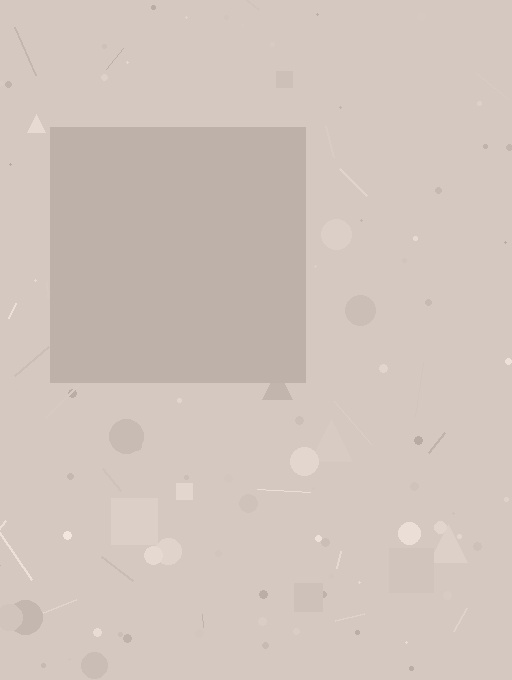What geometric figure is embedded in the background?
A square is embedded in the background.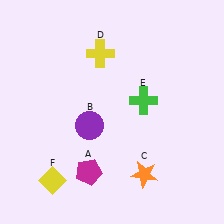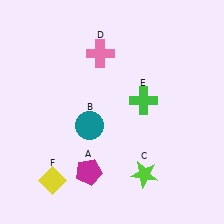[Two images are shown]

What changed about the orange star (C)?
In Image 1, C is orange. In Image 2, it changed to lime.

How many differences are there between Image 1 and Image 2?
There are 3 differences between the two images.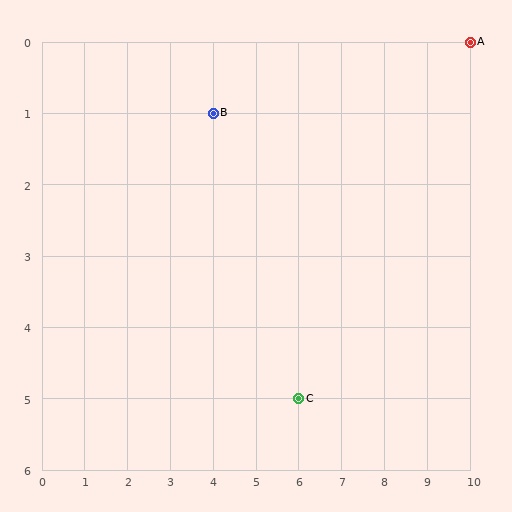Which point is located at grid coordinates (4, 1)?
Point B is at (4, 1).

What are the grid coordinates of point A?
Point A is at grid coordinates (10, 0).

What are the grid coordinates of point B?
Point B is at grid coordinates (4, 1).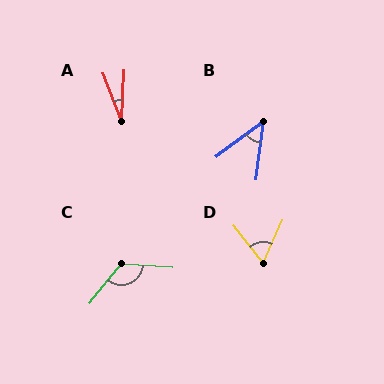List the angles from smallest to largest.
A (24°), B (46°), D (63°), C (126°).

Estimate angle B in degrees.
Approximately 46 degrees.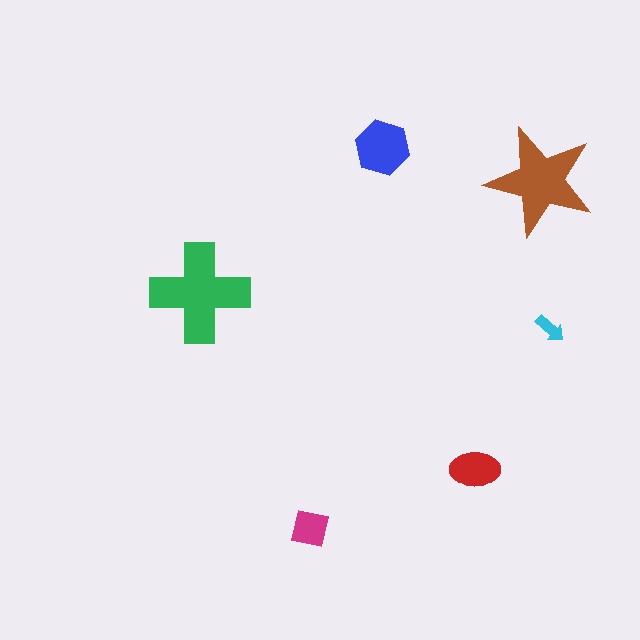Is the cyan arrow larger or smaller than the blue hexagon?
Smaller.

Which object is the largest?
The green cross.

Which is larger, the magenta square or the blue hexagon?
The blue hexagon.